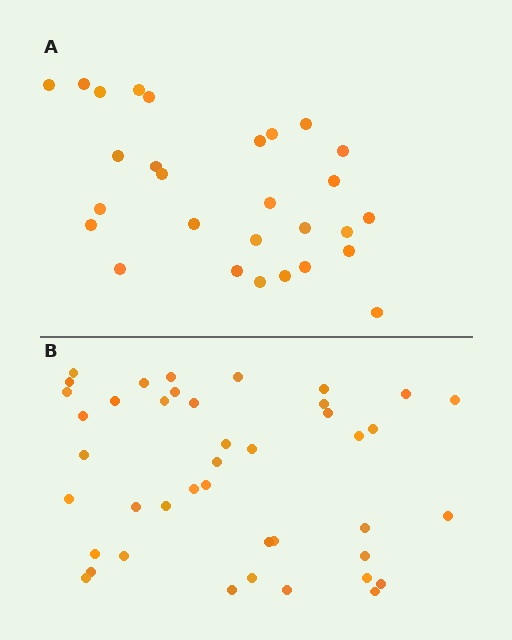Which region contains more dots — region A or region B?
Region B (the bottom region) has more dots.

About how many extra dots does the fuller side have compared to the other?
Region B has approximately 15 more dots than region A.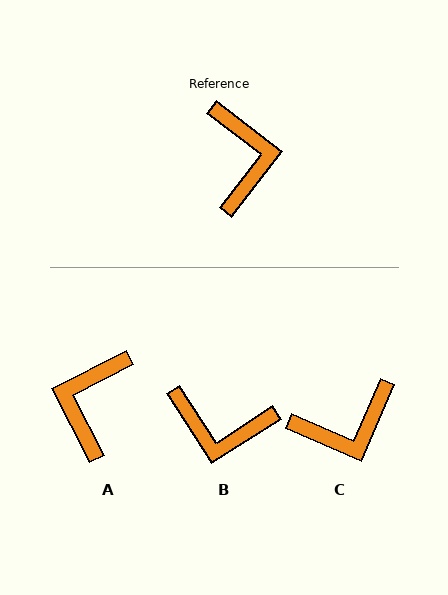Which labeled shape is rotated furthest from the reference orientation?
A, about 155 degrees away.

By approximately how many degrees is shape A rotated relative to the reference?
Approximately 155 degrees counter-clockwise.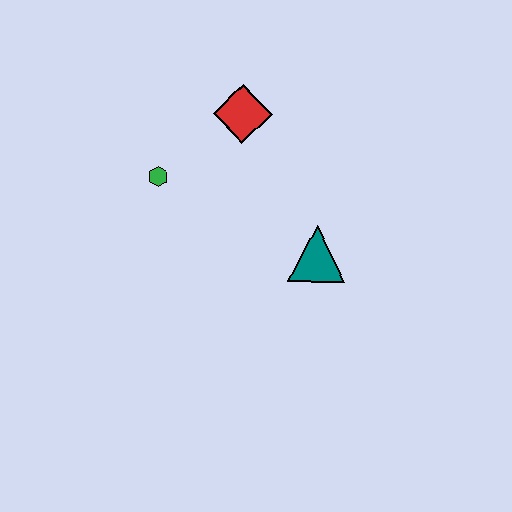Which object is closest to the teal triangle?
The red diamond is closest to the teal triangle.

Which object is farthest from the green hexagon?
The teal triangle is farthest from the green hexagon.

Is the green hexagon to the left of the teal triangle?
Yes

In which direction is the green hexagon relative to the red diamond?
The green hexagon is to the left of the red diamond.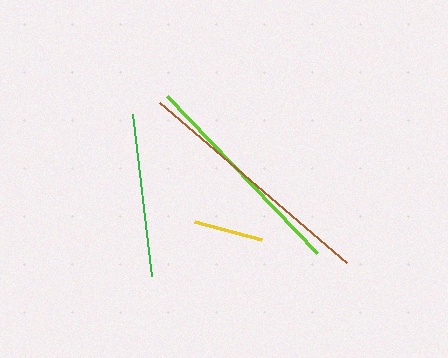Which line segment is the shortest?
The yellow line is the shortest at approximately 69 pixels.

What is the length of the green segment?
The green segment is approximately 163 pixels long.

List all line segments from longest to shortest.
From longest to shortest: brown, lime, green, yellow.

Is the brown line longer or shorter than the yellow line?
The brown line is longer than the yellow line.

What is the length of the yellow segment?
The yellow segment is approximately 69 pixels long.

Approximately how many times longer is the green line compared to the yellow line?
The green line is approximately 2.4 times the length of the yellow line.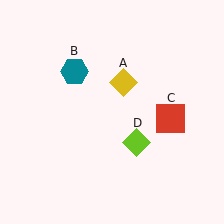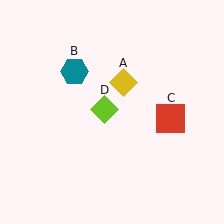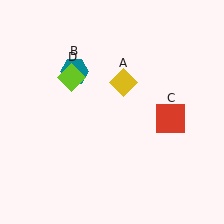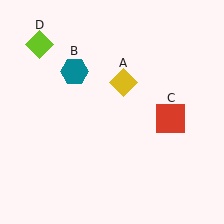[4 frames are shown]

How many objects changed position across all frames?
1 object changed position: lime diamond (object D).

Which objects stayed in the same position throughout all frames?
Yellow diamond (object A) and teal hexagon (object B) and red square (object C) remained stationary.